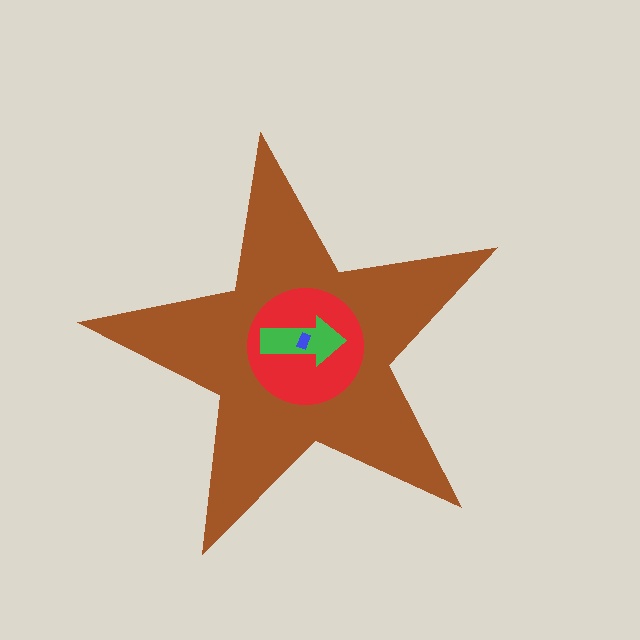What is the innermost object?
The blue rectangle.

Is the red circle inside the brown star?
Yes.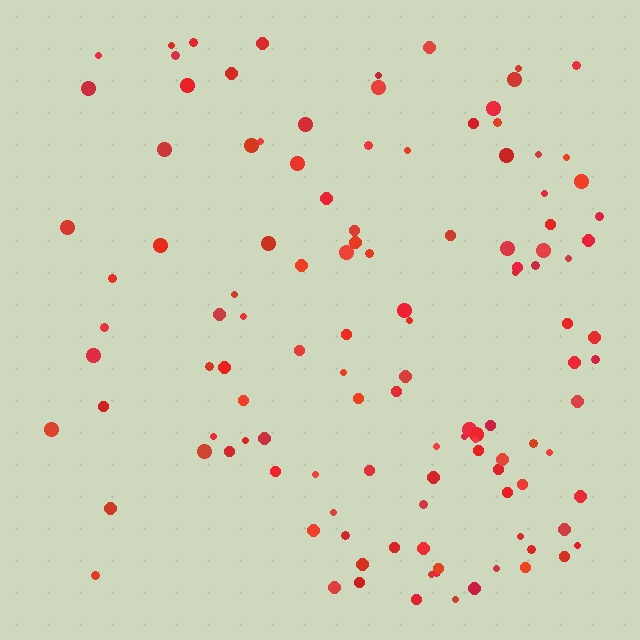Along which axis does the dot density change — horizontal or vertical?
Horizontal.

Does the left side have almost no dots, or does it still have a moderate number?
Still a moderate number, just noticeably fewer than the right.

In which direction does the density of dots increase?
From left to right, with the right side densest.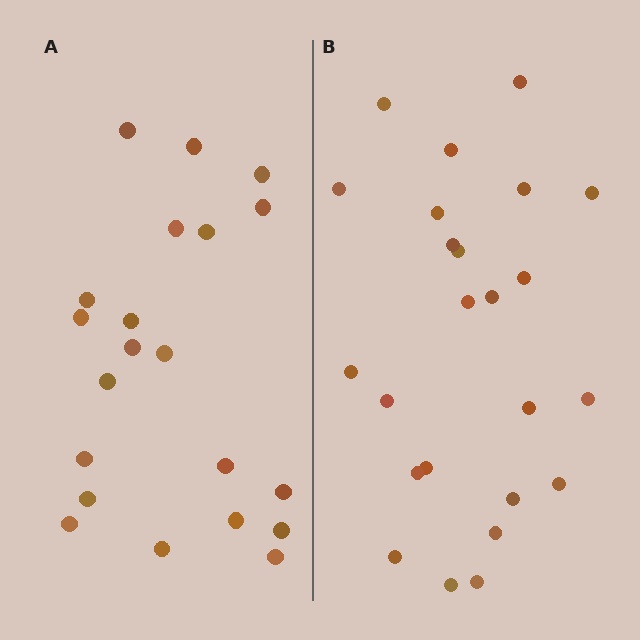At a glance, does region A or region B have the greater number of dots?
Region B (the right region) has more dots.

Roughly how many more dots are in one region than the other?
Region B has just a few more — roughly 2 or 3 more dots than region A.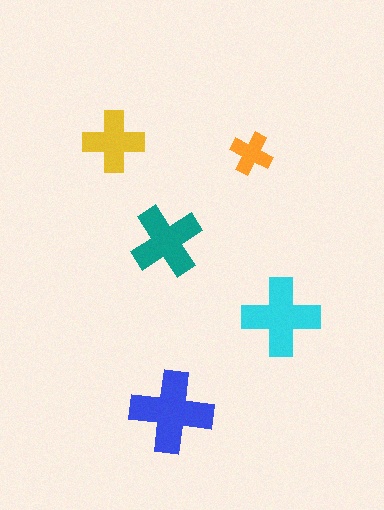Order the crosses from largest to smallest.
the blue one, the cyan one, the teal one, the yellow one, the orange one.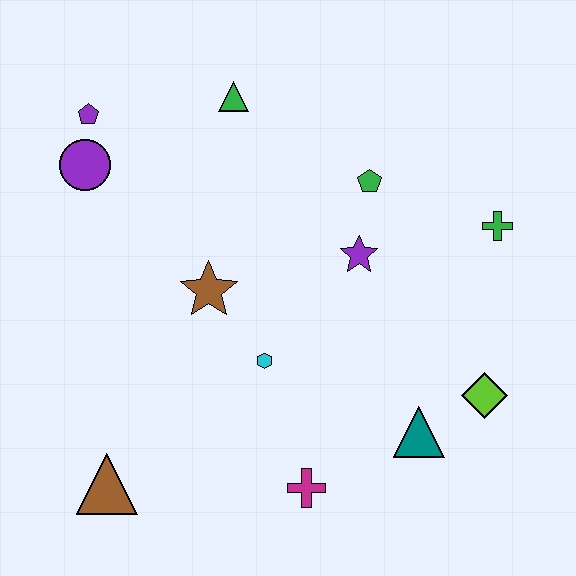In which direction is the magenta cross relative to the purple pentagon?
The magenta cross is below the purple pentagon.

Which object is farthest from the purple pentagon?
The lime diamond is farthest from the purple pentagon.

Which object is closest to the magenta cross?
The teal triangle is closest to the magenta cross.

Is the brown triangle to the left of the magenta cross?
Yes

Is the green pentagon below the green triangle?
Yes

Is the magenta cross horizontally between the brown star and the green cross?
Yes